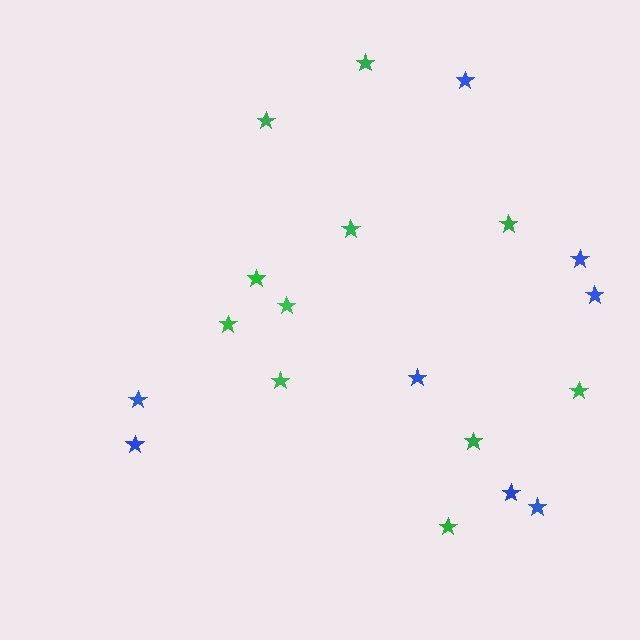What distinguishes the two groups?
There are 2 groups: one group of blue stars (8) and one group of green stars (11).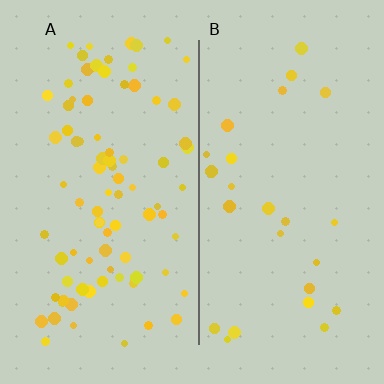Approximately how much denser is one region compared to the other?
Approximately 3.2× — region A over region B.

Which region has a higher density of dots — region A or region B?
A (the left).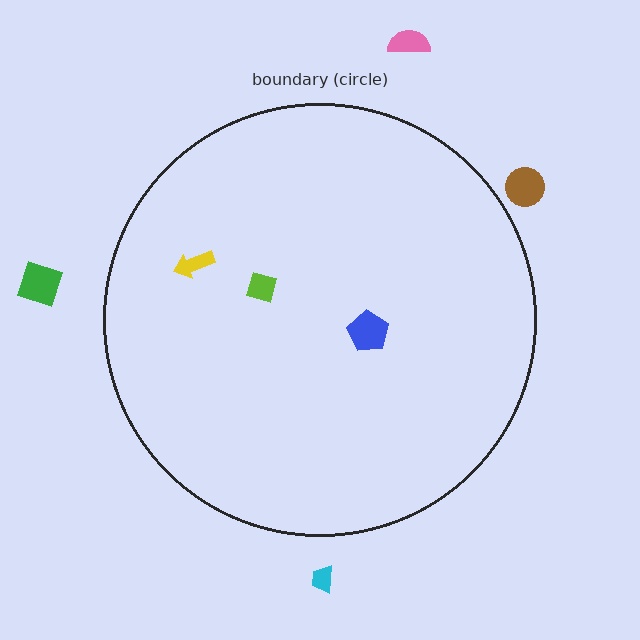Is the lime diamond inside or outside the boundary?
Inside.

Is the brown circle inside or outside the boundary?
Outside.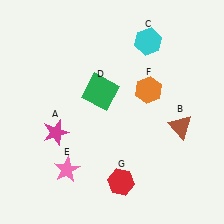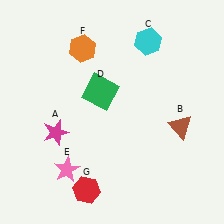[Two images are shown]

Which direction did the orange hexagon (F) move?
The orange hexagon (F) moved left.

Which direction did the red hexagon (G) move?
The red hexagon (G) moved left.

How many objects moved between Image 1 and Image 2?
2 objects moved between the two images.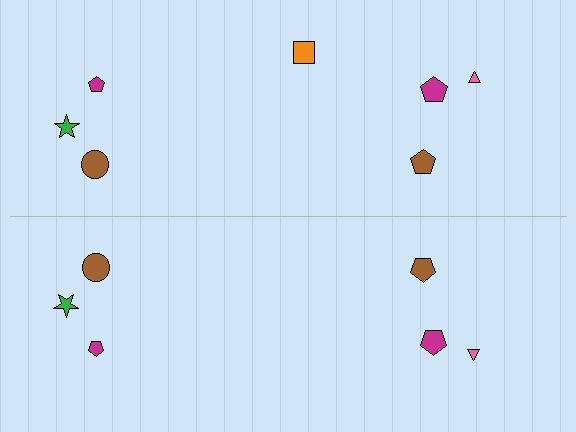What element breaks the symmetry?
A orange square is missing from the bottom side.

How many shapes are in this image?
There are 13 shapes in this image.